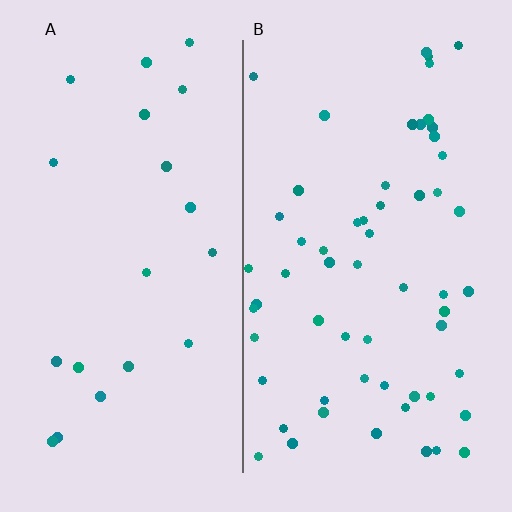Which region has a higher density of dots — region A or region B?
B (the right).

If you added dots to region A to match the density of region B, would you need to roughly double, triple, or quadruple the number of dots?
Approximately triple.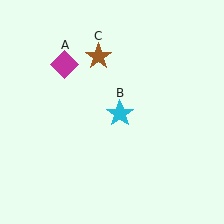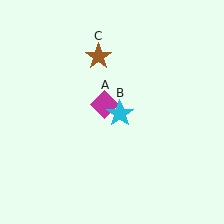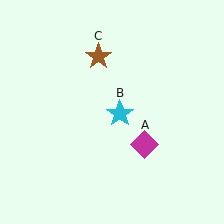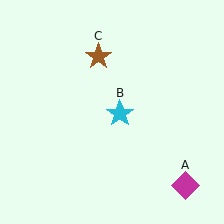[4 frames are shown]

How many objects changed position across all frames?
1 object changed position: magenta diamond (object A).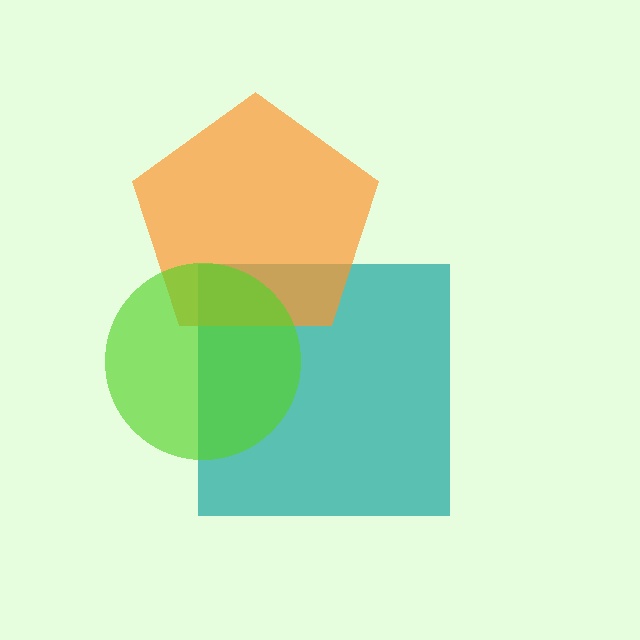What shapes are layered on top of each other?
The layered shapes are: a teal square, an orange pentagon, a lime circle.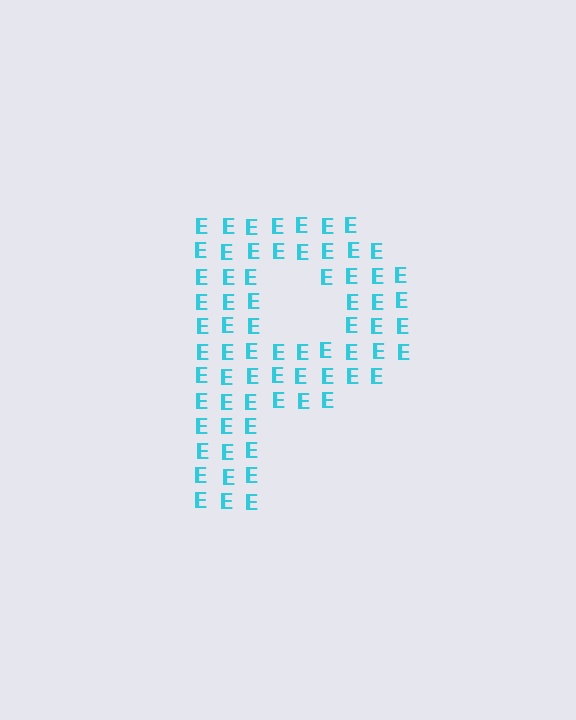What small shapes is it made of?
It is made of small letter E's.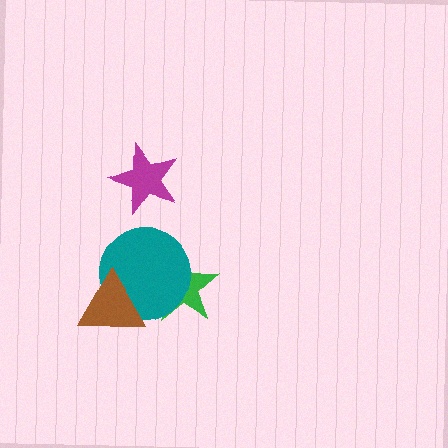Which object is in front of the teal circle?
The brown triangle is in front of the teal circle.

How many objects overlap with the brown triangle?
1 object overlaps with the brown triangle.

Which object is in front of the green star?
The teal circle is in front of the green star.